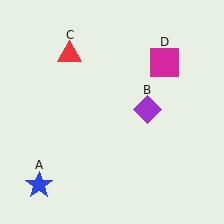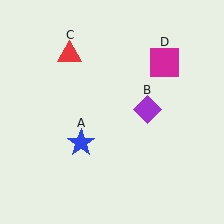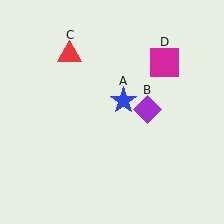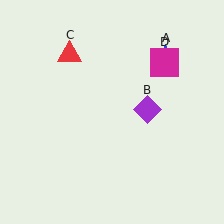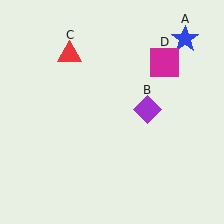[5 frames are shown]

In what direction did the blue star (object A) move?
The blue star (object A) moved up and to the right.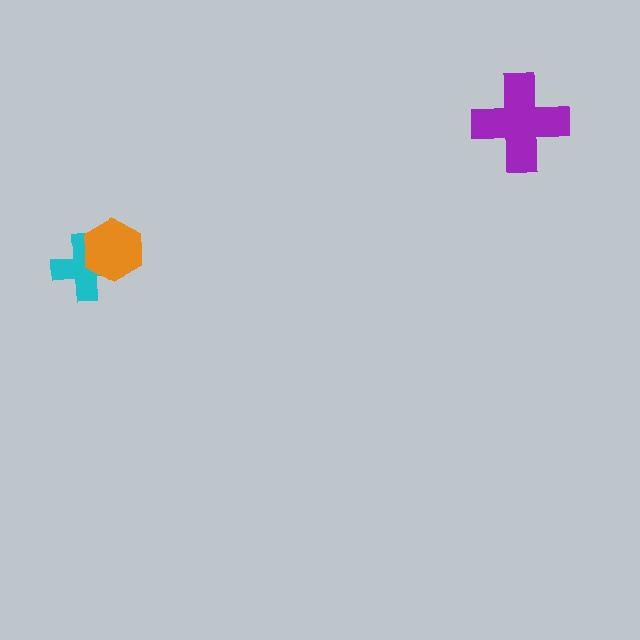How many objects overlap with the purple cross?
0 objects overlap with the purple cross.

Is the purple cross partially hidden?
No, no other shape covers it.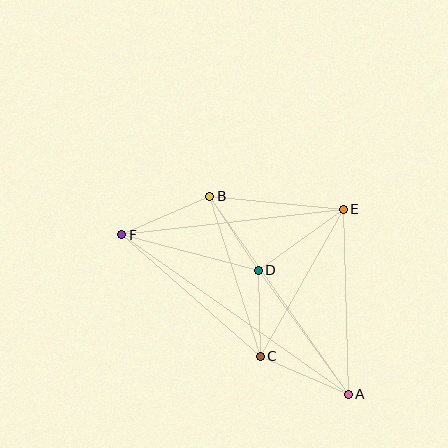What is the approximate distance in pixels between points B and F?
The distance between B and F is approximately 96 pixels.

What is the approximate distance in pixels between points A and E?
The distance between A and E is approximately 185 pixels.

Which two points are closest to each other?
Points C and D are closest to each other.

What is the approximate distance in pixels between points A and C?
The distance between A and C is approximately 96 pixels.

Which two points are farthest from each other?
Points A and F are farthest from each other.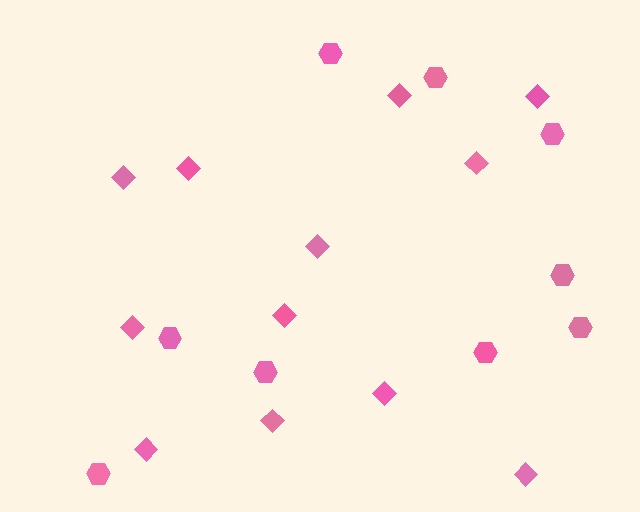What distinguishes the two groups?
There are 2 groups: one group of hexagons (9) and one group of diamonds (12).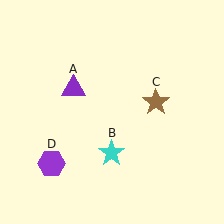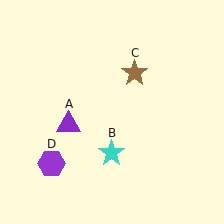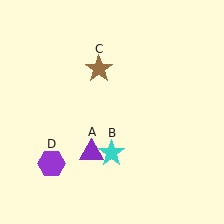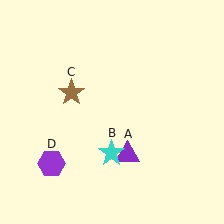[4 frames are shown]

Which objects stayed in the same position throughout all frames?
Cyan star (object B) and purple hexagon (object D) remained stationary.